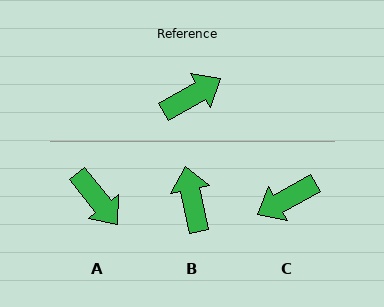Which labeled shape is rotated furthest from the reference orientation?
C, about 178 degrees away.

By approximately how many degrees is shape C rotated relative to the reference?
Approximately 178 degrees counter-clockwise.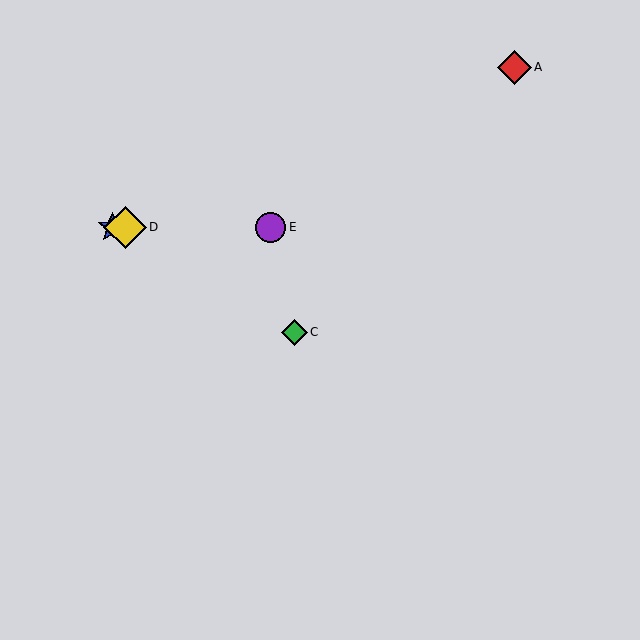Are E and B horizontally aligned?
Yes, both are at y≈227.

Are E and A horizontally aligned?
No, E is at y≈227 and A is at y≈67.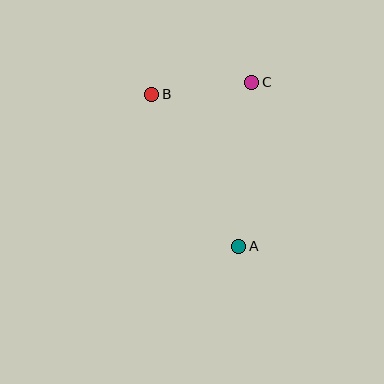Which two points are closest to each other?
Points B and C are closest to each other.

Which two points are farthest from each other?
Points A and B are farthest from each other.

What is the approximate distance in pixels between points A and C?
The distance between A and C is approximately 164 pixels.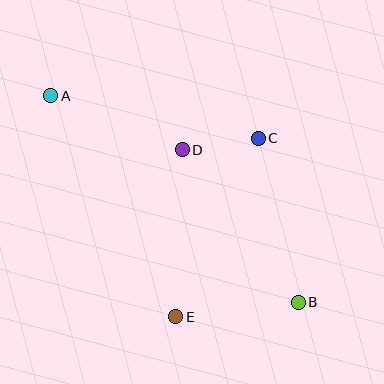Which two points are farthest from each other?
Points A and B are farthest from each other.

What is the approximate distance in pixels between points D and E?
The distance between D and E is approximately 167 pixels.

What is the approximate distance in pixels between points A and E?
The distance between A and E is approximately 254 pixels.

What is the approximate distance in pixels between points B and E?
The distance between B and E is approximately 123 pixels.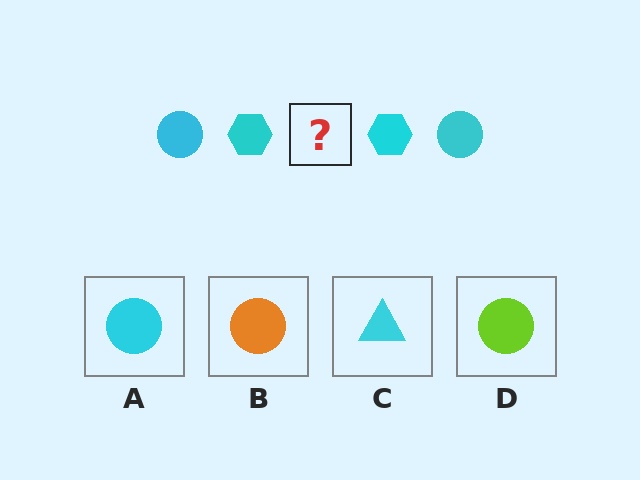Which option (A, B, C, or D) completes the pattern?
A.